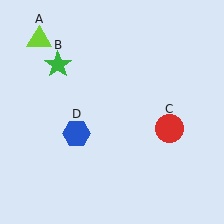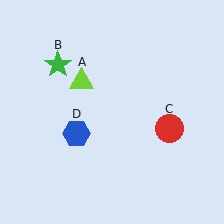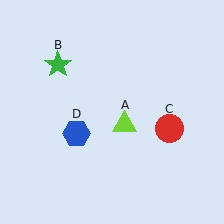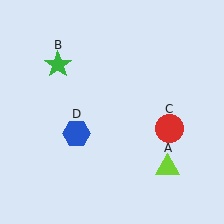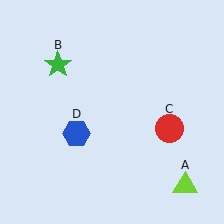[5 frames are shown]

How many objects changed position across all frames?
1 object changed position: lime triangle (object A).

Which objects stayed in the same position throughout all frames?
Green star (object B) and red circle (object C) and blue hexagon (object D) remained stationary.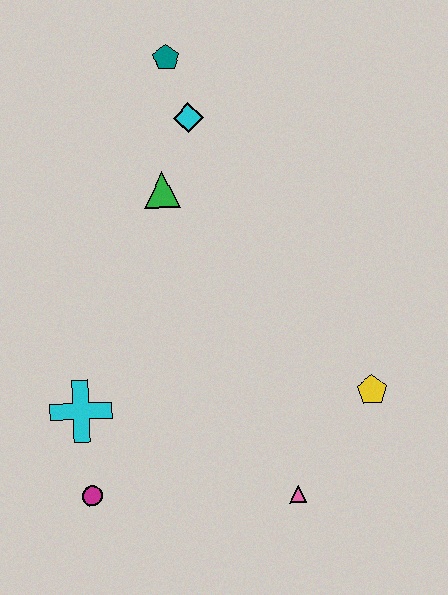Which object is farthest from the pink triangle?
The teal pentagon is farthest from the pink triangle.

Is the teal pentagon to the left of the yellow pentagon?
Yes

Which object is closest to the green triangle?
The cyan diamond is closest to the green triangle.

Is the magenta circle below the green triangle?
Yes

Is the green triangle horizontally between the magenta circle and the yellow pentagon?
Yes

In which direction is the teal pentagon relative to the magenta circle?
The teal pentagon is above the magenta circle.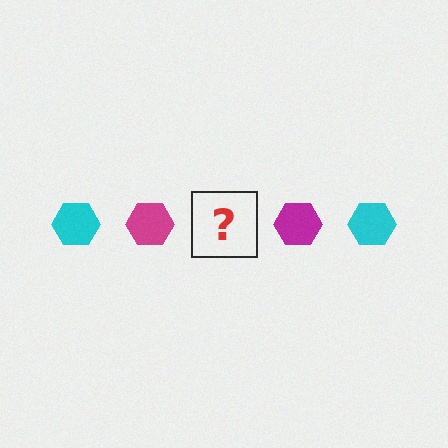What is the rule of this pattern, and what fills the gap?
The rule is that the pattern cycles through cyan, magenta hexagons. The gap should be filled with a cyan hexagon.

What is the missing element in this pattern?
The missing element is a cyan hexagon.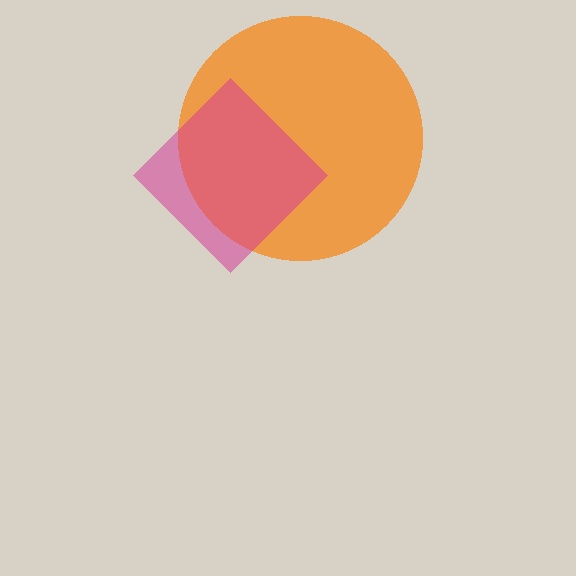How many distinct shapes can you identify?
There are 2 distinct shapes: an orange circle, a magenta diamond.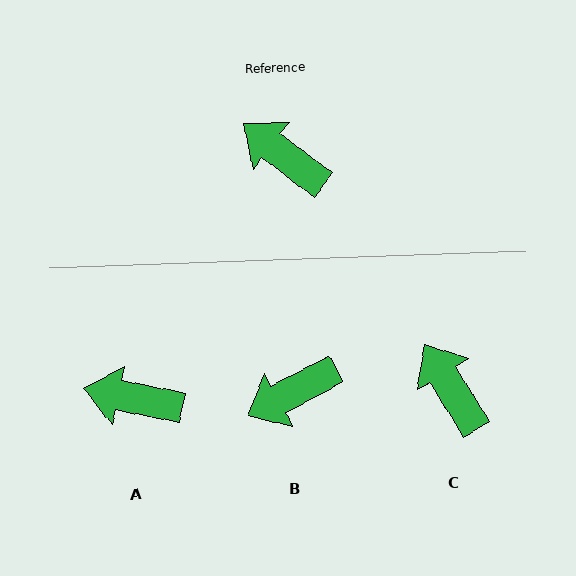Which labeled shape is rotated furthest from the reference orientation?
B, about 66 degrees away.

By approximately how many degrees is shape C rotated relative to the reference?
Approximately 21 degrees clockwise.